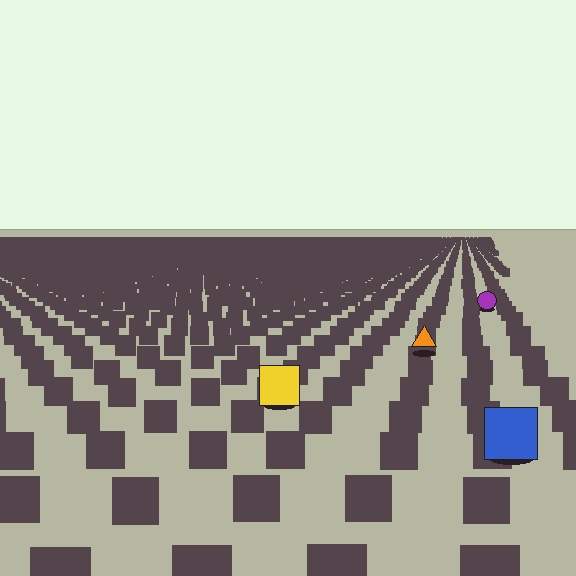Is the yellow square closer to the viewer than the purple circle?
Yes. The yellow square is closer — you can tell from the texture gradient: the ground texture is coarser near it.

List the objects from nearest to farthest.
From nearest to farthest: the blue square, the yellow square, the orange triangle, the purple circle.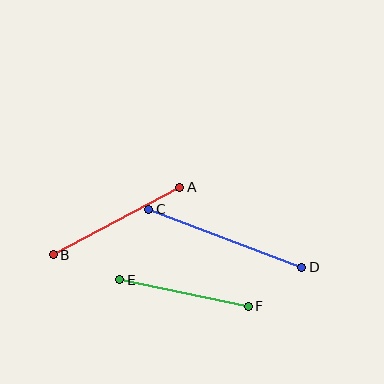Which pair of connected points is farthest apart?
Points C and D are farthest apart.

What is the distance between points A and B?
The distance is approximately 144 pixels.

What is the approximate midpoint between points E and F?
The midpoint is at approximately (184, 293) pixels.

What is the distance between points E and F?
The distance is approximately 131 pixels.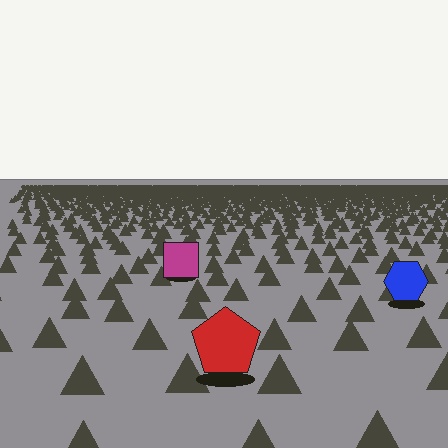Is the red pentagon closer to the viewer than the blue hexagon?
Yes. The red pentagon is closer — you can tell from the texture gradient: the ground texture is coarser near it.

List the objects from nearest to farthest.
From nearest to farthest: the red pentagon, the blue hexagon, the magenta square.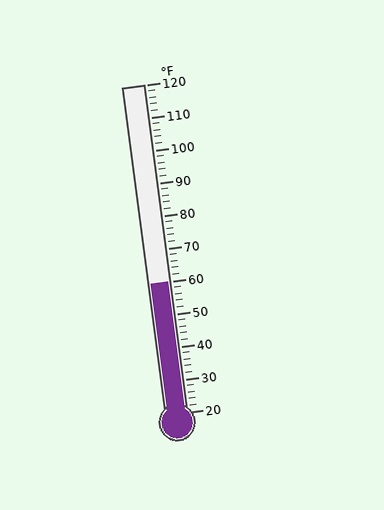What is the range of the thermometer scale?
The thermometer scale ranges from 20°F to 120°F.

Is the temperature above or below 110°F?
The temperature is below 110°F.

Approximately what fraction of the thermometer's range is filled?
The thermometer is filled to approximately 40% of its range.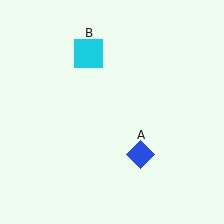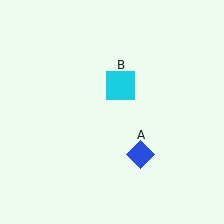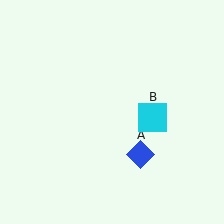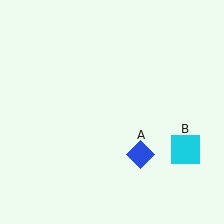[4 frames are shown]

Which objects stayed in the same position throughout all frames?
Blue diamond (object A) remained stationary.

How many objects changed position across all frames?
1 object changed position: cyan square (object B).